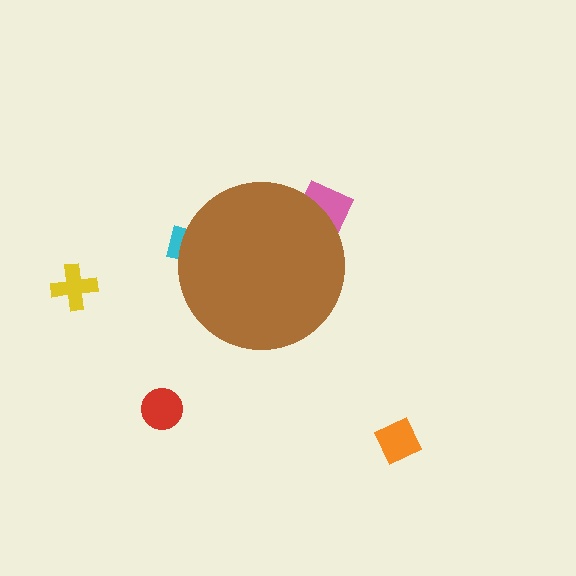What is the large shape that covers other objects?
A brown circle.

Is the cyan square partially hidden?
Yes, the cyan square is partially hidden behind the brown circle.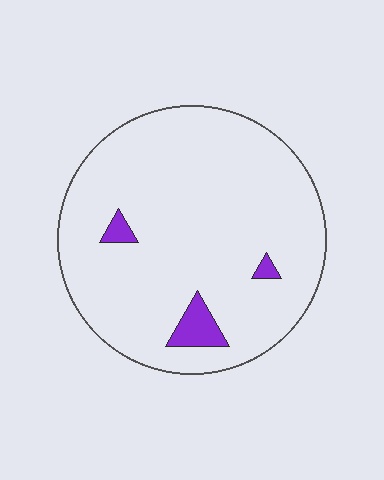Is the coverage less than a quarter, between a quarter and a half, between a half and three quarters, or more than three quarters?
Less than a quarter.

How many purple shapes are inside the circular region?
3.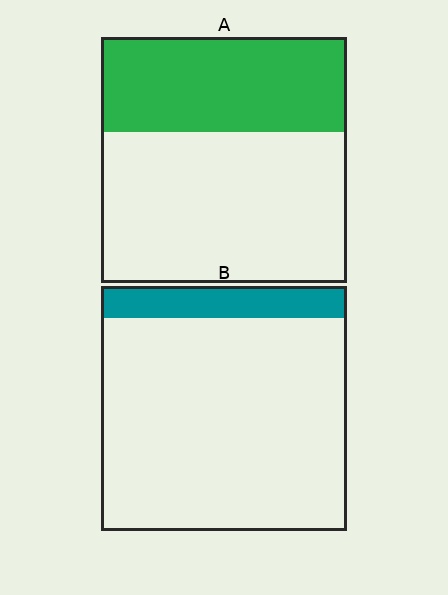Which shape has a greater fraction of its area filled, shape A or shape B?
Shape A.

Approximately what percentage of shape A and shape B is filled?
A is approximately 40% and B is approximately 15%.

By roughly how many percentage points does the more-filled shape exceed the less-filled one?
By roughly 25 percentage points (A over B).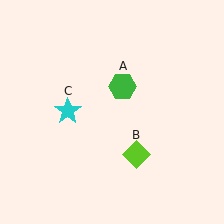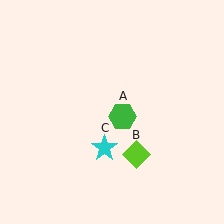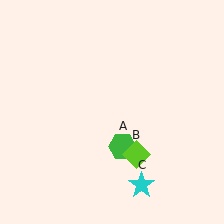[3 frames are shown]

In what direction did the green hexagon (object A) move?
The green hexagon (object A) moved down.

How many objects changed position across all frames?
2 objects changed position: green hexagon (object A), cyan star (object C).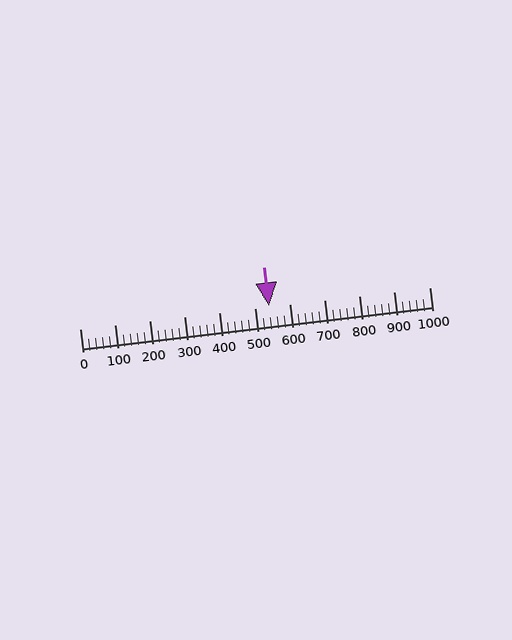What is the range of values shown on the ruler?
The ruler shows values from 0 to 1000.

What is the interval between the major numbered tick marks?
The major tick marks are spaced 100 units apart.